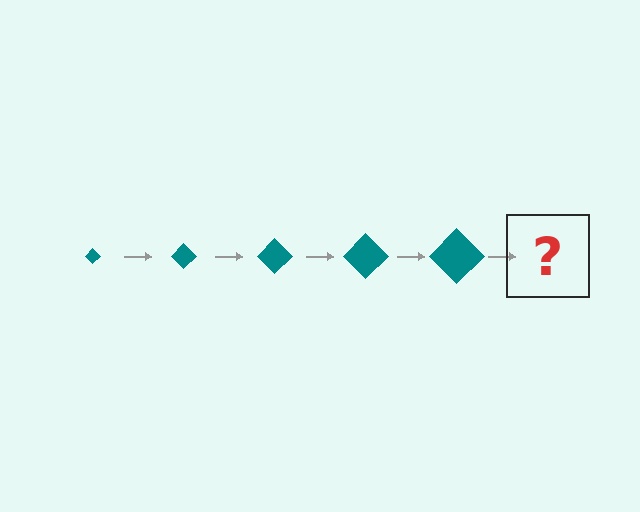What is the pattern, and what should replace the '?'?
The pattern is that the diamond gets progressively larger each step. The '?' should be a teal diamond, larger than the previous one.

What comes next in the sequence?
The next element should be a teal diamond, larger than the previous one.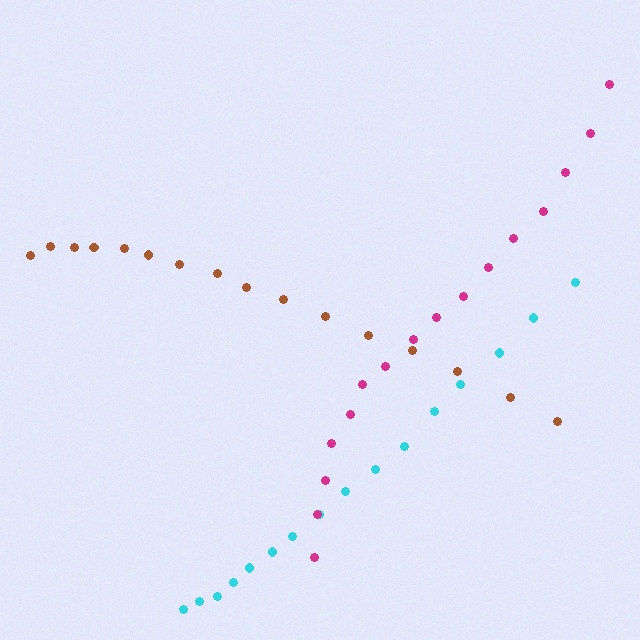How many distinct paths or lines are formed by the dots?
There are 3 distinct paths.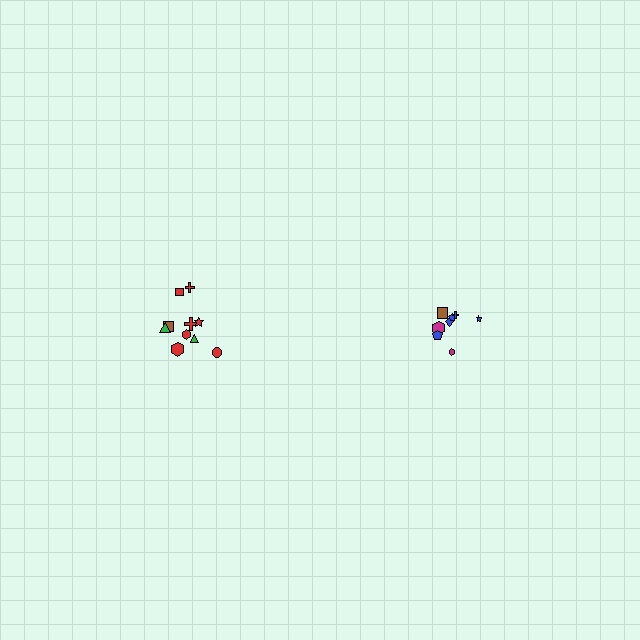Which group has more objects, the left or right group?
The left group.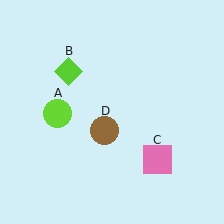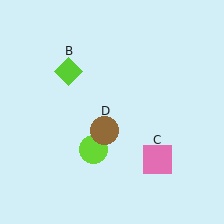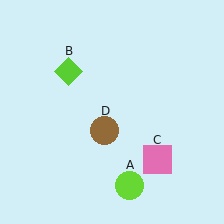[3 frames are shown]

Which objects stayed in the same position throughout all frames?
Lime diamond (object B) and pink square (object C) and brown circle (object D) remained stationary.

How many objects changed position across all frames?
1 object changed position: lime circle (object A).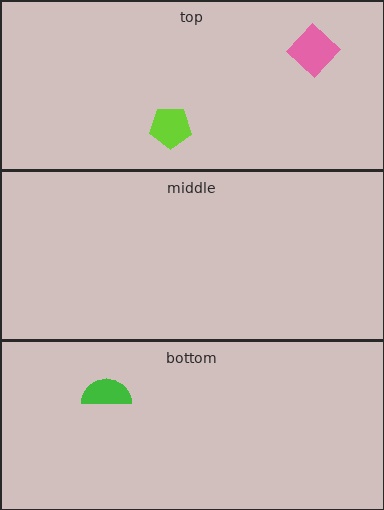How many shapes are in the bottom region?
1.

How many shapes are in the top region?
2.